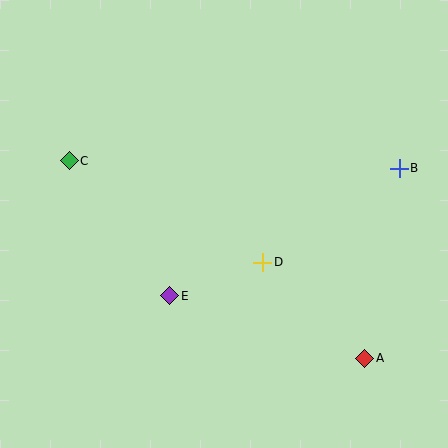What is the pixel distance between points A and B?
The distance between A and B is 193 pixels.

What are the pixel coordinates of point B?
Point B is at (399, 168).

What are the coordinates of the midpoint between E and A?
The midpoint between E and A is at (267, 327).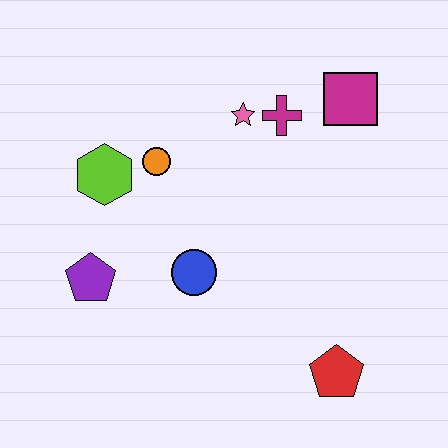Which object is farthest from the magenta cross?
The red pentagon is farthest from the magenta cross.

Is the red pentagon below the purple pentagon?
Yes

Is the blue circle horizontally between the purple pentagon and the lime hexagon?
No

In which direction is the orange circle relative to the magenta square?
The orange circle is to the left of the magenta square.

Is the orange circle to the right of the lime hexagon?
Yes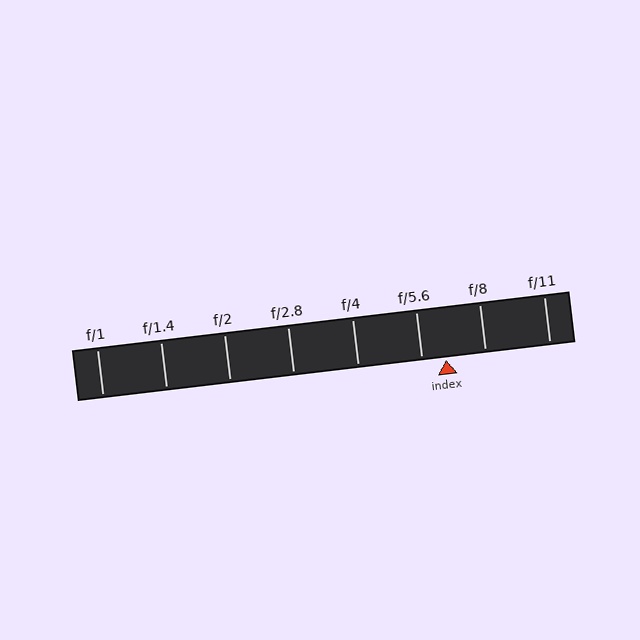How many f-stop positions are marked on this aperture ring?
There are 8 f-stop positions marked.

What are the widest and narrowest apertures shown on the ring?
The widest aperture shown is f/1 and the narrowest is f/11.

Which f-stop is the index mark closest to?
The index mark is closest to f/5.6.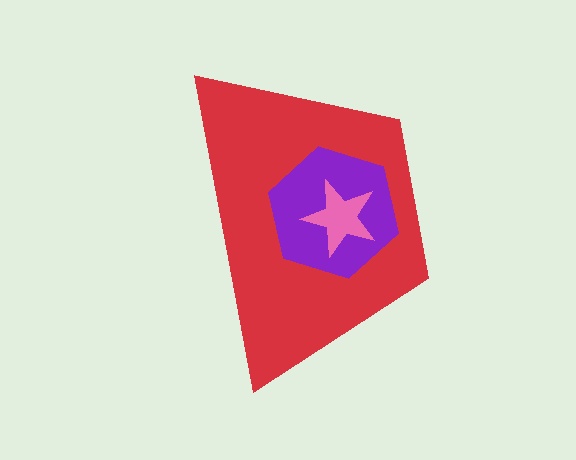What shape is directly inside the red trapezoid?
The purple hexagon.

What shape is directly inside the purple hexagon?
The pink star.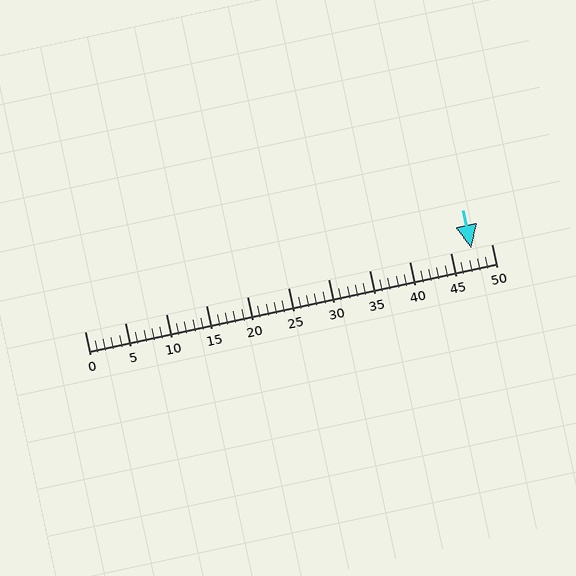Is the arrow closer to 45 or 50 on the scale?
The arrow is closer to 50.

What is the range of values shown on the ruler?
The ruler shows values from 0 to 50.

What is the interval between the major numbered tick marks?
The major tick marks are spaced 5 units apart.